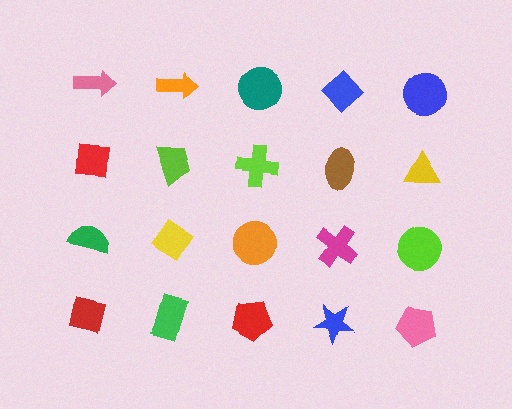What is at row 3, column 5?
A lime circle.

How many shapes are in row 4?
5 shapes.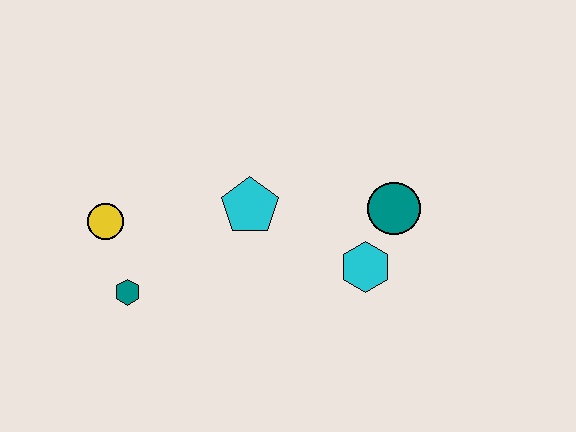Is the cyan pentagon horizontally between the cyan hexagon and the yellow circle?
Yes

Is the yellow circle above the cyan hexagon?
Yes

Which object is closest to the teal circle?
The cyan hexagon is closest to the teal circle.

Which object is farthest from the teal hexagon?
The teal circle is farthest from the teal hexagon.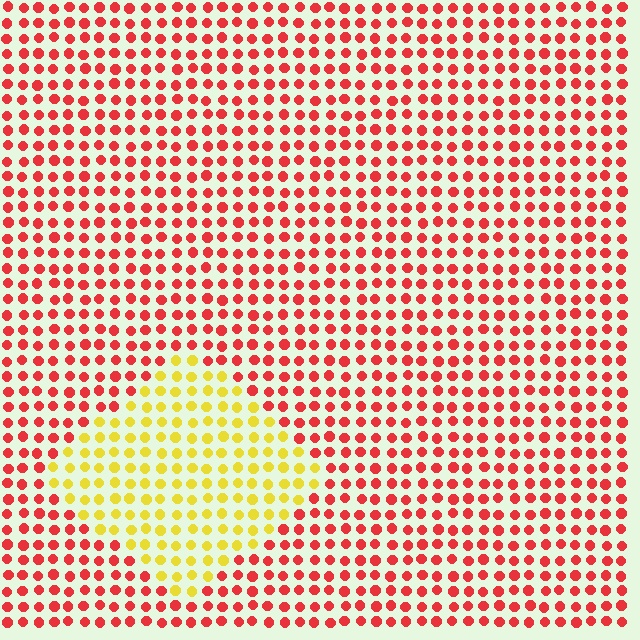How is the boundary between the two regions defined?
The boundary is defined purely by a slight shift in hue (about 59 degrees). Spacing, size, and orientation are identical on both sides.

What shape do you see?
I see a diamond.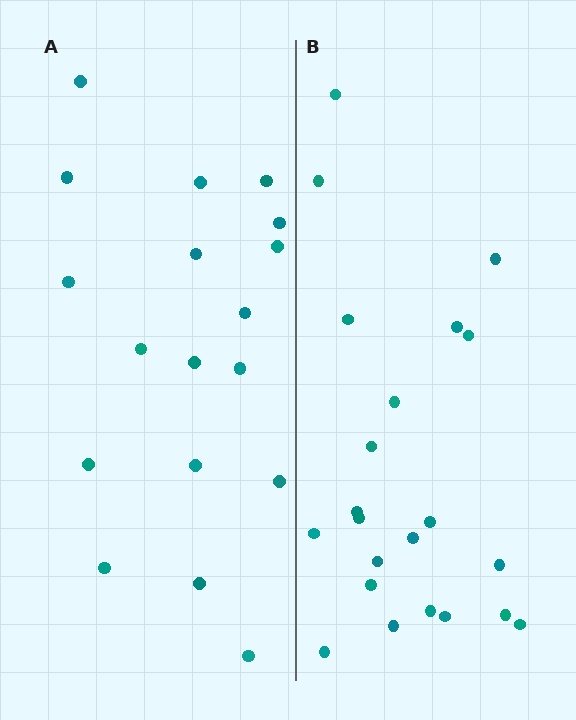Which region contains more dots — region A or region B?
Region B (the right region) has more dots.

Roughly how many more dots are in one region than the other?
Region B has about 4 more dots than region A.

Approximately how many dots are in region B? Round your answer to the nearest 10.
About 20 dots. (The exact count is 22, which rounds to 20.)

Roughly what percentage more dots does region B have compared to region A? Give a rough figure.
About 20% more.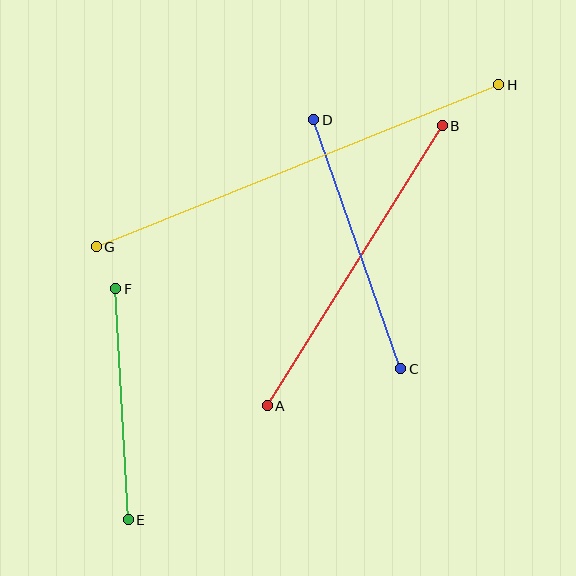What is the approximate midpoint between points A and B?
The midpoint is at approximately (355, 266) pixels.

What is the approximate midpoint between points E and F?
The midpoint is at approximately (122, 404) pixels.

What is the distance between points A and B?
The distance is approximately 330 pixels.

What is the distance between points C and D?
The distance is approximately 264 pixels.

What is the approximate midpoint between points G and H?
The midpoint is at approximately (297, 166) pixels.